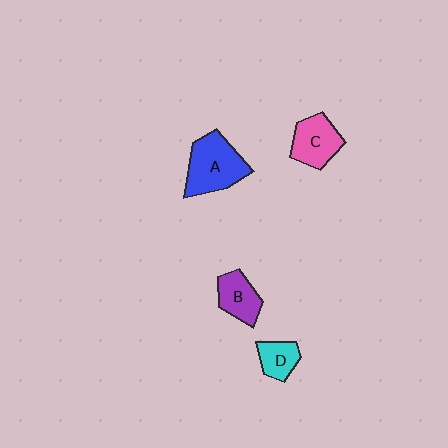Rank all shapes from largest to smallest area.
From largest to smallest: A (blue), C (pink), B (purple), D (cyan).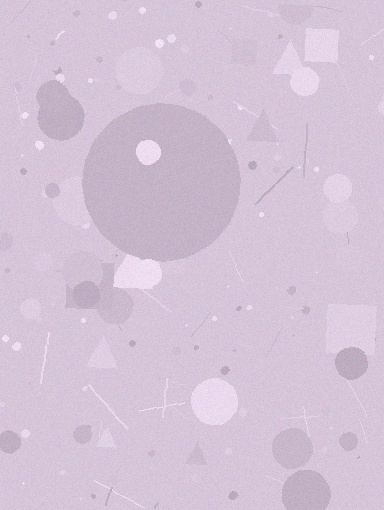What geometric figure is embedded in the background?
A circle is embedded in the background.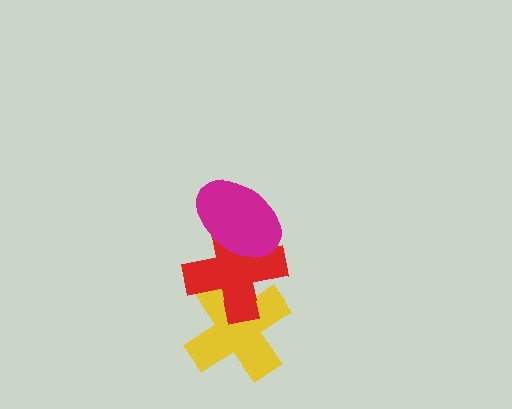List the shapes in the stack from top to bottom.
From top to bottom: the magenta ellipse, the red cross, the yellow cross.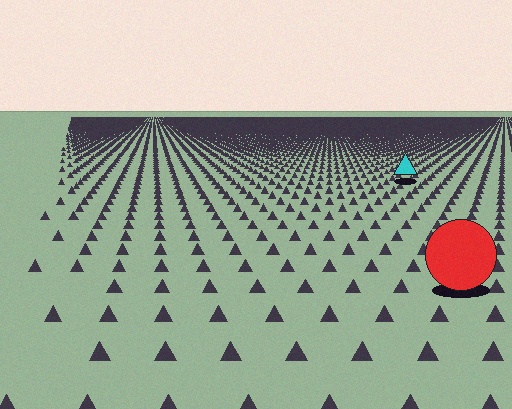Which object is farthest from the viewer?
The cyan triangle is farthest from the viewer. It appears smaller and the ground texture around it is denser.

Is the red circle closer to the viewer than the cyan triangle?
Yes. The red circle is closer — you can tell from the texture gradient: the ground texture is coarser near it.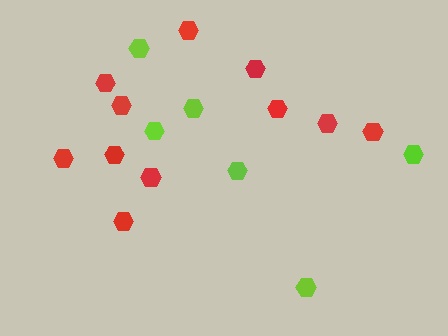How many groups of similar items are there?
There are 2 groups: one group of lime hexagons (6) and one group of red hexagons (11).